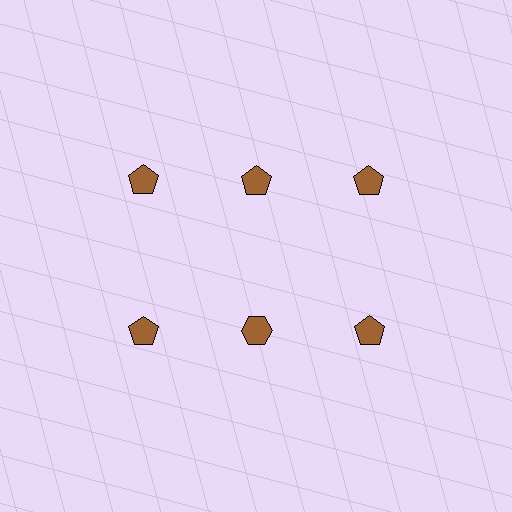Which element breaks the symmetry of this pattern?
The brown hexagon in the second row, second from left column breaks the symmetry. All other shapes are brown pentagons.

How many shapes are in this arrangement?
There are 6 shapes arranged in a grid pattern.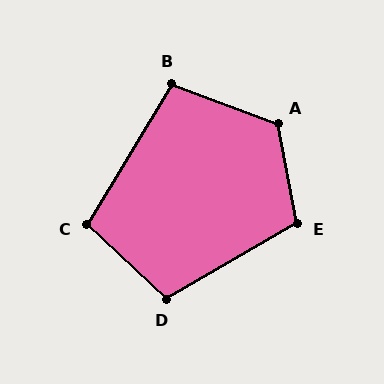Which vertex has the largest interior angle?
A, at approximately 121 degrees.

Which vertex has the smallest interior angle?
B, at approximately 101 degrees.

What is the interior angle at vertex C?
Approximately 102 degrees (obtuse).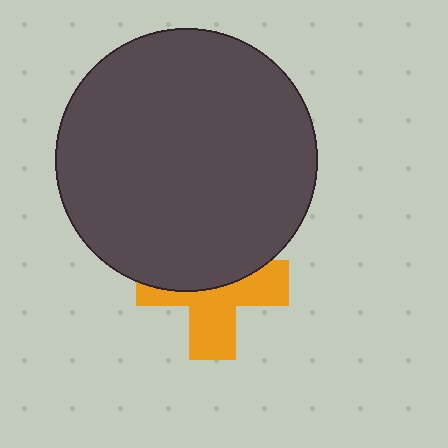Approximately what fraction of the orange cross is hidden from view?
Roughly 48% of the orange cross is hidden behind the dark gray circle.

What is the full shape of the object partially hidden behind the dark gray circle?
The partially hidden object is an orange cross.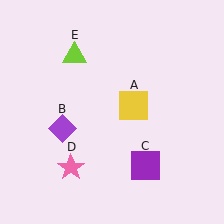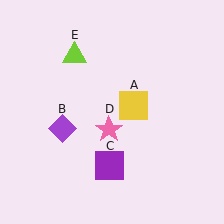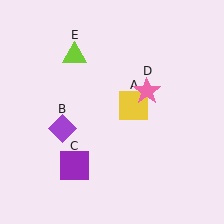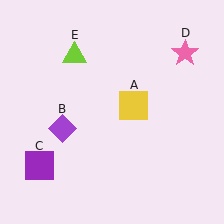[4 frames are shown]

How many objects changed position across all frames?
2 objects changed position: purple square (object C), pink star (object D).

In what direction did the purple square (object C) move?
The purple square (object C) moved left.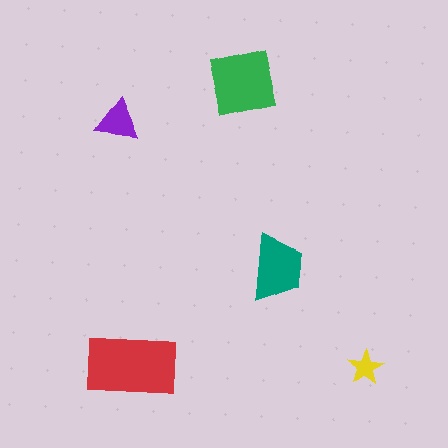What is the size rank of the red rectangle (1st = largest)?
1st.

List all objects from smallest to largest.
The yellow star, the purple triangle, the teal trapezoid, the green square, the red rectangle.